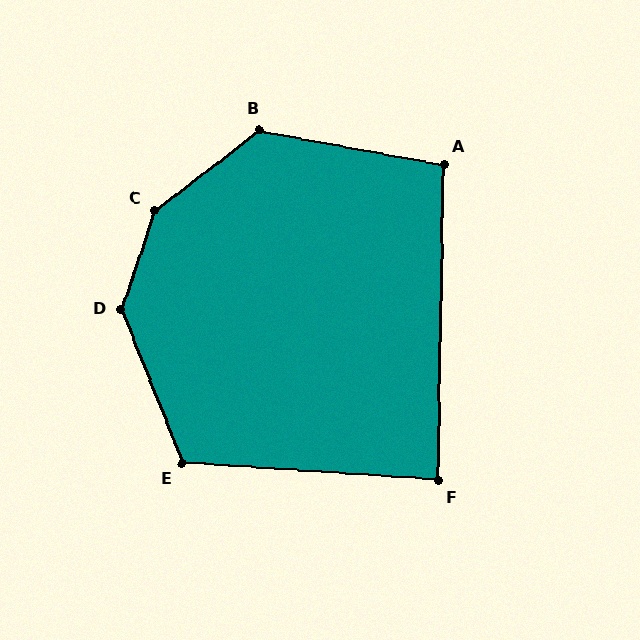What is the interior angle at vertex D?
Approximately 140 degrees (obtuse).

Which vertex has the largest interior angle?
C, at approximately 145 degrees.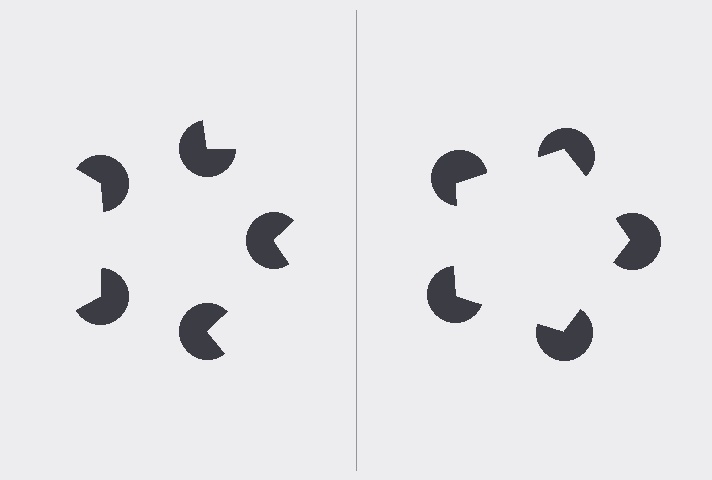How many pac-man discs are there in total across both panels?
10 — 5 on each side.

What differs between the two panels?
The pac-man discs are positioned identically on both sides; only the wedge orientations differ. On the right they align to a pentagon; on the left they are misaligned.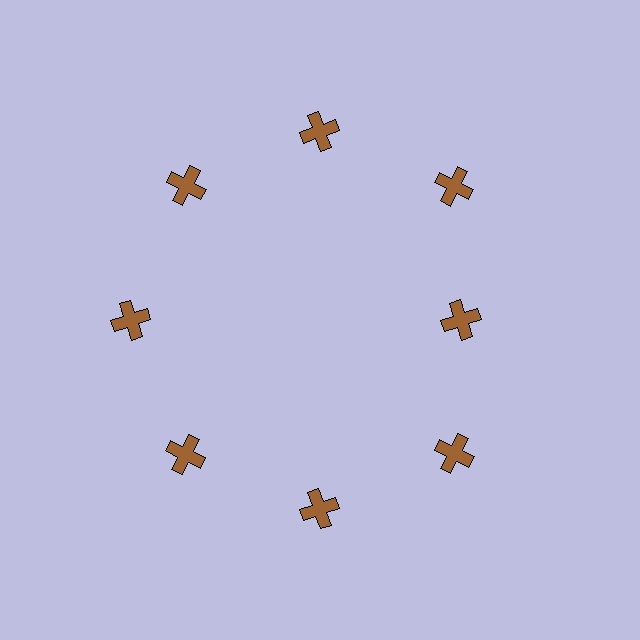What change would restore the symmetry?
The symmetry would be restored by moving it outward, back onto the ring so that all 8 crosses sit at equal angles and equal distance from the center.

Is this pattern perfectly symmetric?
No. The 8 brown crosses are arranged in a ring, but one element near the 3 o'clock position is pulled inward toward the center, breaking the 8-fold rotational symmetry.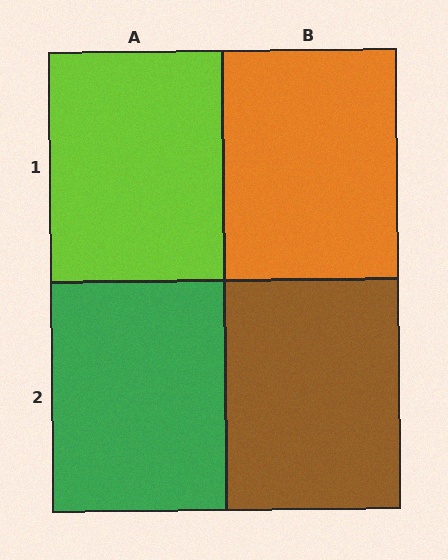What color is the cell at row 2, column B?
Brown.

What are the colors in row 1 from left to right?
Lime, orange.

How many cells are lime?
1 cell is lime.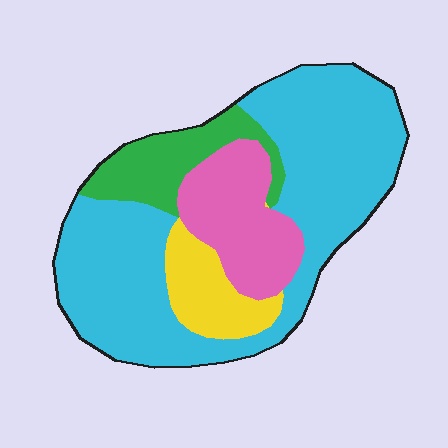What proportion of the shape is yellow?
Yellow takes up about one tenth (1/10) of the shape.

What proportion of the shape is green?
Green takes up about one eighth (1/8) of the shape.